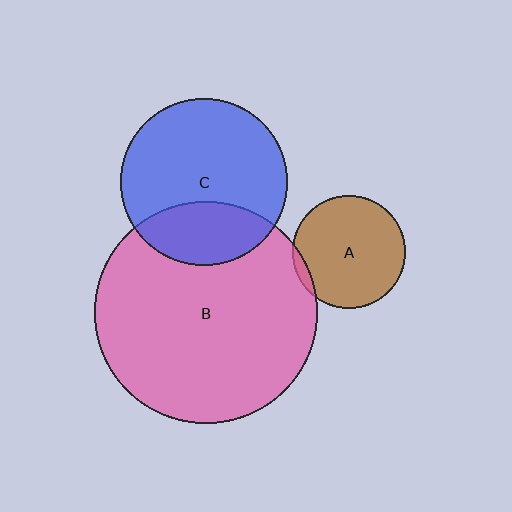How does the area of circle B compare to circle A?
Approximately 3.8 times.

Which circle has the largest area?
Circle B (pink).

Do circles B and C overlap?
Yes.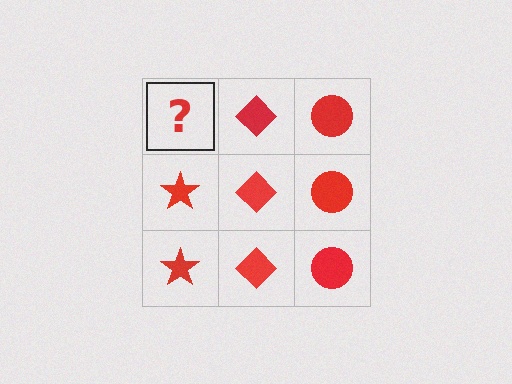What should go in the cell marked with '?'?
The missing cell should contain a red star.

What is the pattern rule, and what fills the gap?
The rule is that each column has a consistent shape. The gap should be filled with a red star.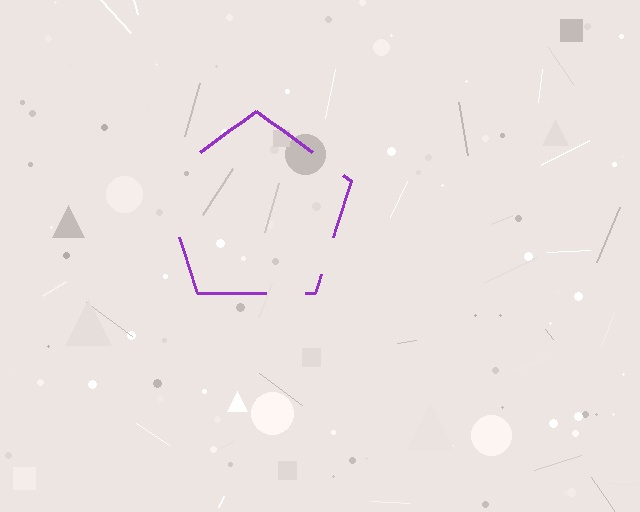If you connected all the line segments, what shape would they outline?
They would outline a pentagon.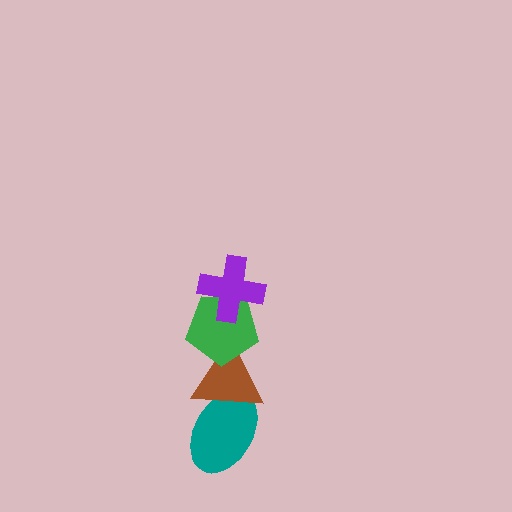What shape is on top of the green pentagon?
The purple cross is on top of the green pentagon.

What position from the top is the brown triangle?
The brown triangle is 3rd from the top.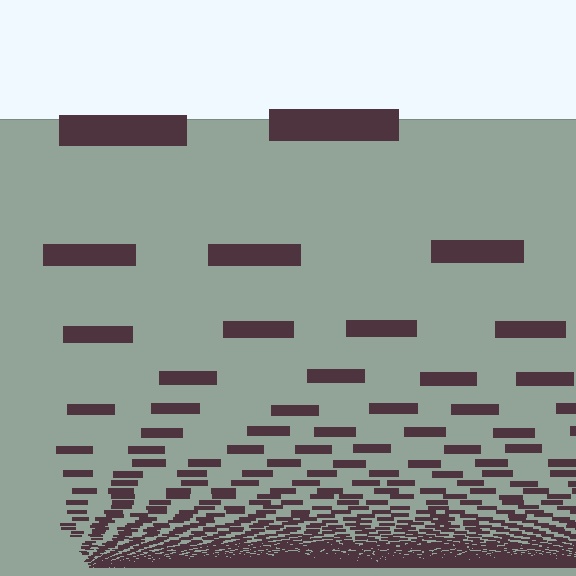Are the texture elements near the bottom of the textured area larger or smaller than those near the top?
Smaller. The gradient is inverted — elements near the bottom are smaller and denser.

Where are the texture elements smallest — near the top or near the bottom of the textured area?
Near the bottom.